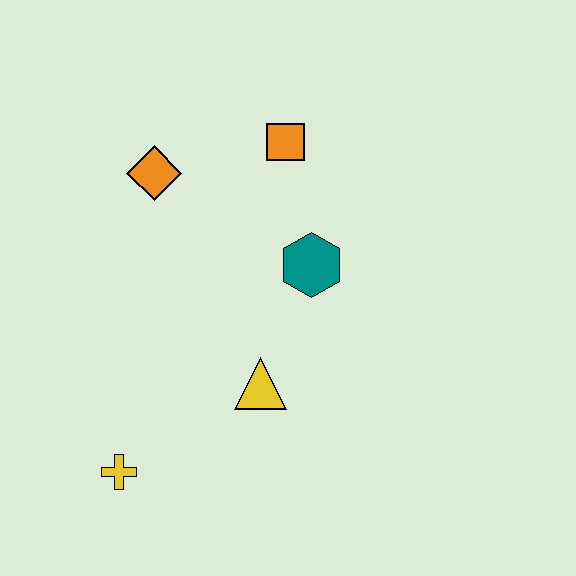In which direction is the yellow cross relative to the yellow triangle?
The yellow cross is to the left of the yellow triangle.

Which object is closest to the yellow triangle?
The teal hexagon is closest to the yellow triangle.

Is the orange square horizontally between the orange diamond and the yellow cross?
No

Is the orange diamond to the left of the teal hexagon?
Yes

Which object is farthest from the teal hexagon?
The yellow cross is farthest from the teal hexagon.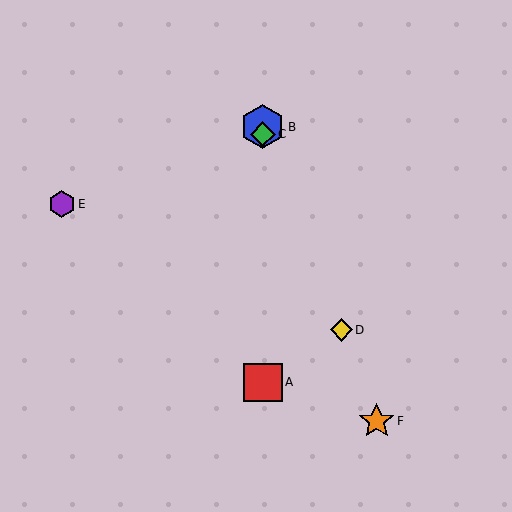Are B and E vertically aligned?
No, B is at x≈263 and E is at x≈62.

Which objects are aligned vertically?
Objects A, B, C are aligned vertically.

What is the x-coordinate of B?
Object B is at x≈263.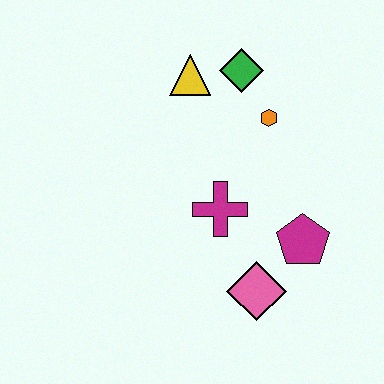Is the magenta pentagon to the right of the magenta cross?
Yes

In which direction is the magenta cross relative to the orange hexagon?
The magenta cross is below the orange hexagon.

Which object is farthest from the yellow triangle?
The pink diamond is farthest from the yellow triangle.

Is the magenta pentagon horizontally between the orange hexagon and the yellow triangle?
No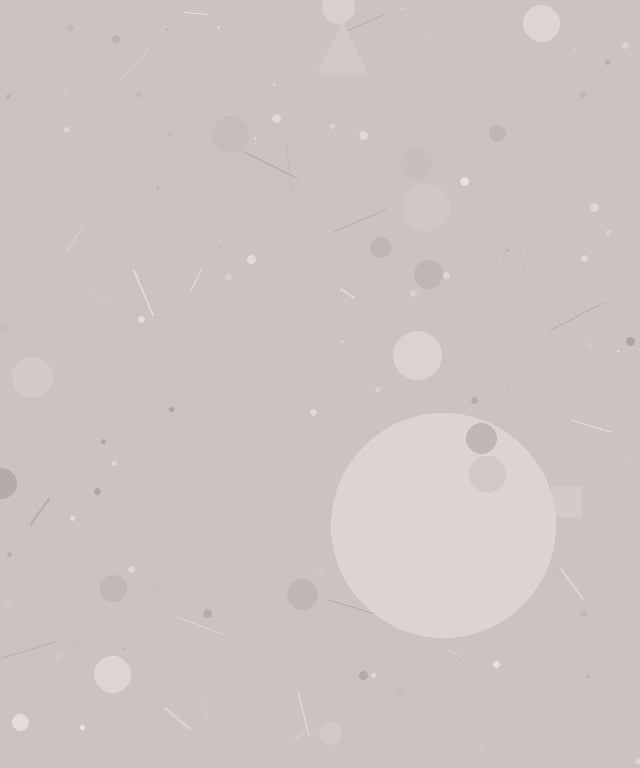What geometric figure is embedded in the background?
A circle is embedded in the background.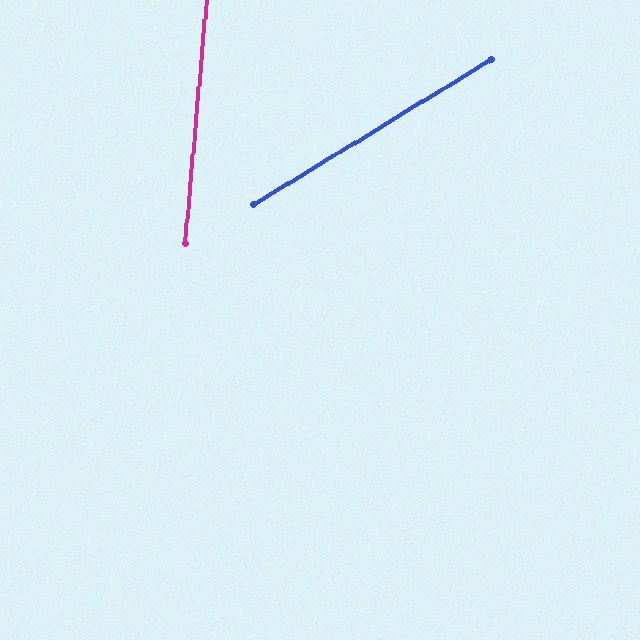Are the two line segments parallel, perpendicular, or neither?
Neither parallel nor perpendicular — they differ by about 54°.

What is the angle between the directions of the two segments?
Approximately 54 degrees.